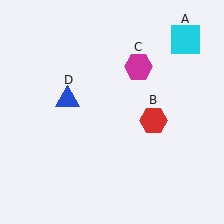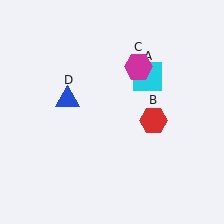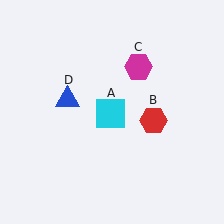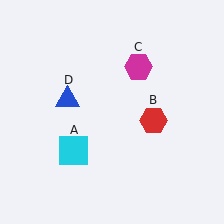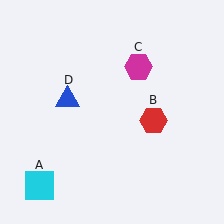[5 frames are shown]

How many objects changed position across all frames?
1 object changed position: cyan square (object A).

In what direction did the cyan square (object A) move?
The cyan square (object A) moved down and to the left.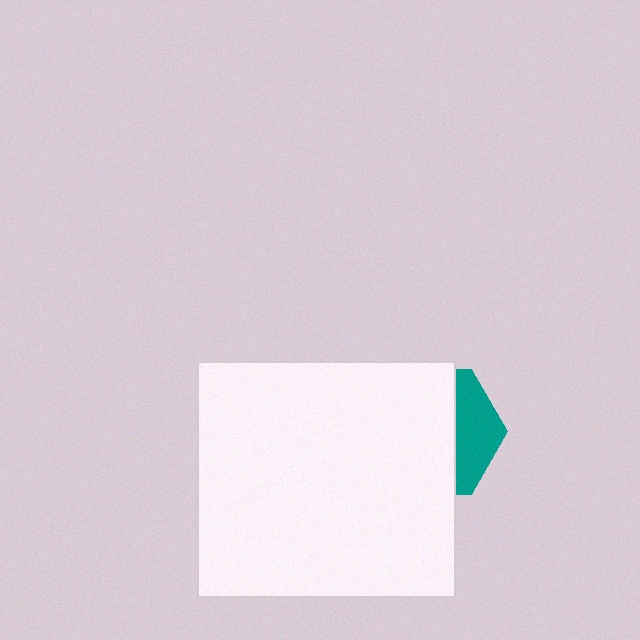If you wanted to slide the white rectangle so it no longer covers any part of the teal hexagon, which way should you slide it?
Slide it left — that is the most direct way to separate the two shapes.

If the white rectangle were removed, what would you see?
You would see the complete teal hexagon.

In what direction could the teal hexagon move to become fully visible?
The teal hexagon could move right. That would shift it out from behind the white rectangle entirely.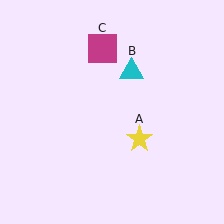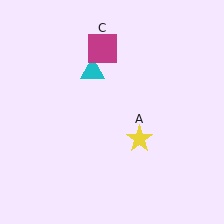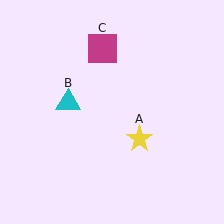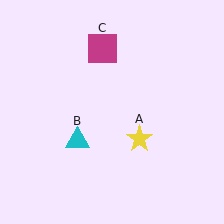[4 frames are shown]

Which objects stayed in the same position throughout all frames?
Yellow star (object A) and magenta square (object C) remained stationary.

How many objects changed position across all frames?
1 object changed position: cyan triangle (object B).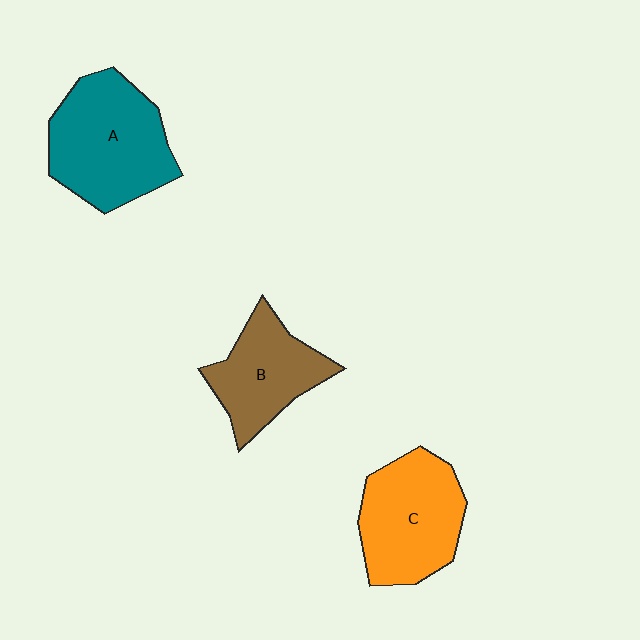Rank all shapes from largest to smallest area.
From largest to smallest: A (teal), C (orange), B (brown).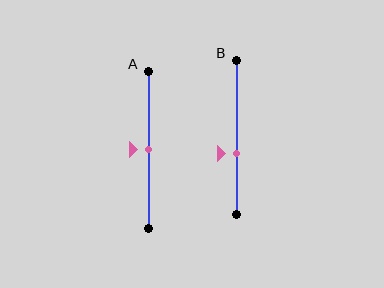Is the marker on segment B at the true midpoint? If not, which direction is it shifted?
No, the marker on segment B is shifted downward by about 11% of the segment length.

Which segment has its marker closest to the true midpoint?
Segment A has its marker closest to the true midpoint.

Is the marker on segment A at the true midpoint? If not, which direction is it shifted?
Yes, the marker on segment A is at the true midpoint.